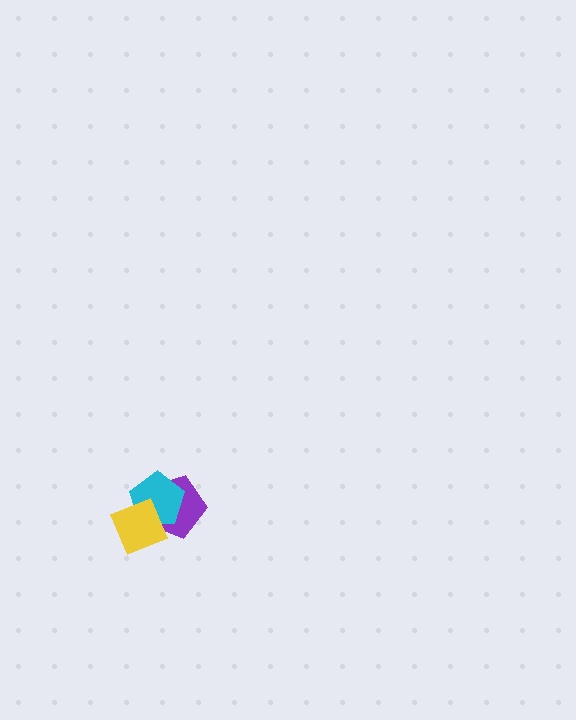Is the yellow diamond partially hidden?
No, no other shape covers it.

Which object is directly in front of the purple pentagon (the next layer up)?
The cyan pentagon is directly in front of the purple pentagon.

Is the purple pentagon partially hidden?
Yes, it is partially covered by another shape.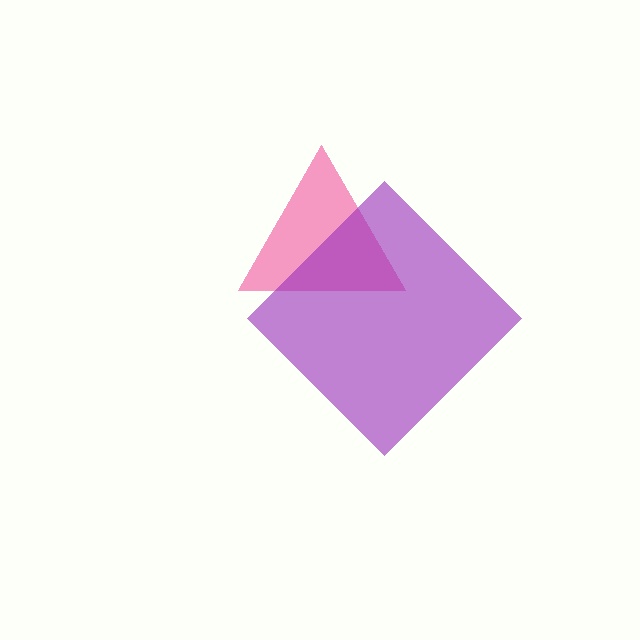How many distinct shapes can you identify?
There are 2 distinct shapes: a pink triangle, a purple diamond.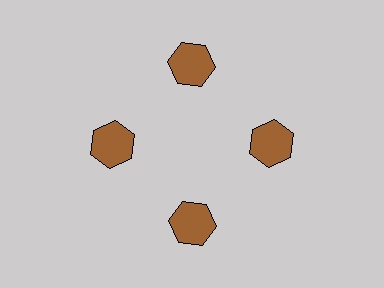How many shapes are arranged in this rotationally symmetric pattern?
There are 4 shapes, arranged in 4 groups of 1.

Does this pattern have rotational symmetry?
Yes, this pattern has 4-fold rotational symmetry. It looks the same after rotating 90 degrees around the center.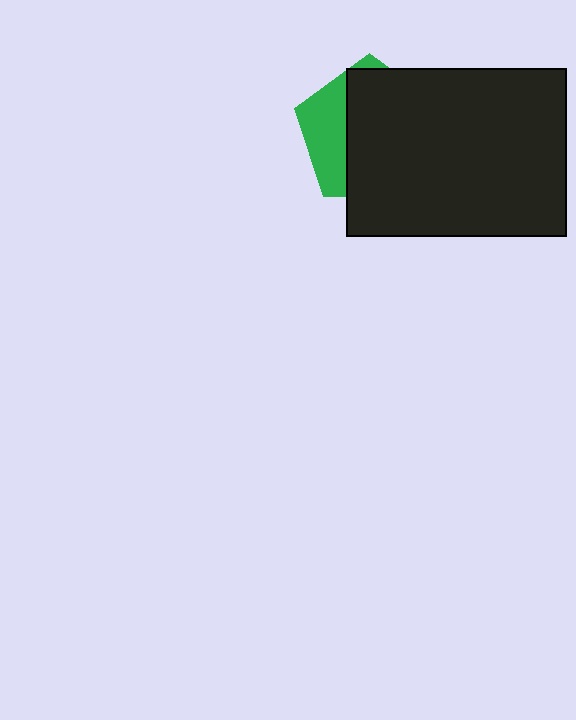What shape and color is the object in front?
The object in front is a black rectangle.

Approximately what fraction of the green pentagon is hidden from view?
Roughly 70% of the green pentagon is hidden behind the black rectangle.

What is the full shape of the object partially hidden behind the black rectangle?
The partially hidden object is a green pentagon.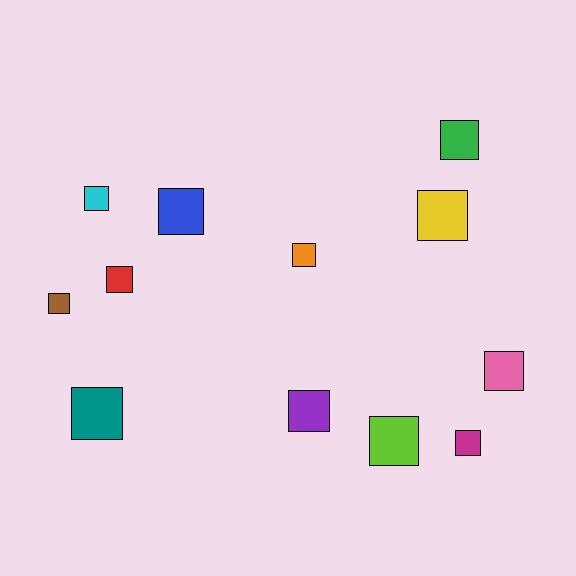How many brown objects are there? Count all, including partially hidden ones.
There is 1 brown object.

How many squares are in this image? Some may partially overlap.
There are 12 squares.